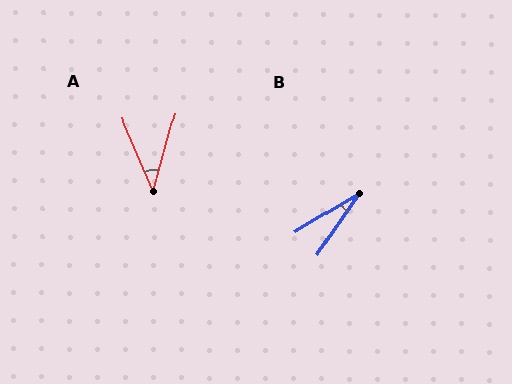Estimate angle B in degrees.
Approximately 25 degrees.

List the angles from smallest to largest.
B (25°), A (38°).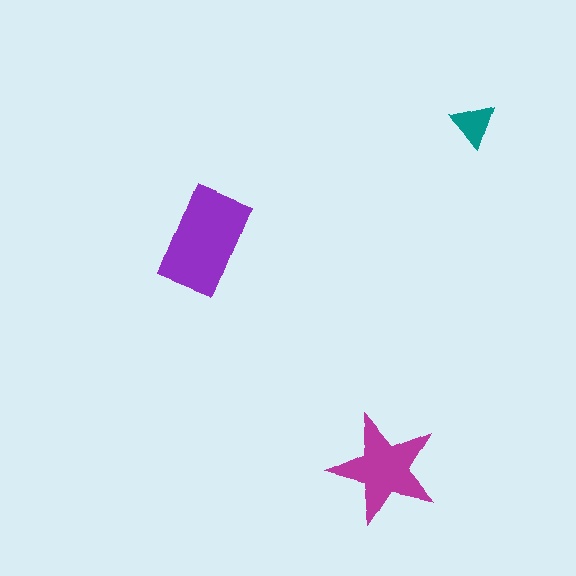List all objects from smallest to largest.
The teal triangle, the magenta star, the purple rectangle.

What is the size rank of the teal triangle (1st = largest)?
3rd.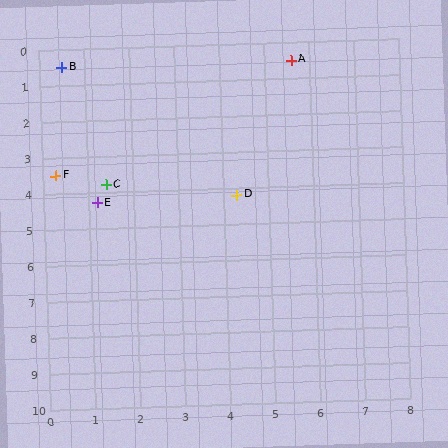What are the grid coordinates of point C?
Point C is at approximately (1.4, 3.8).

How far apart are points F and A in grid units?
Points F and A are about 6.1 grid units apart.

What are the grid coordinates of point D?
Point D is at approximately (4.3, 4.2).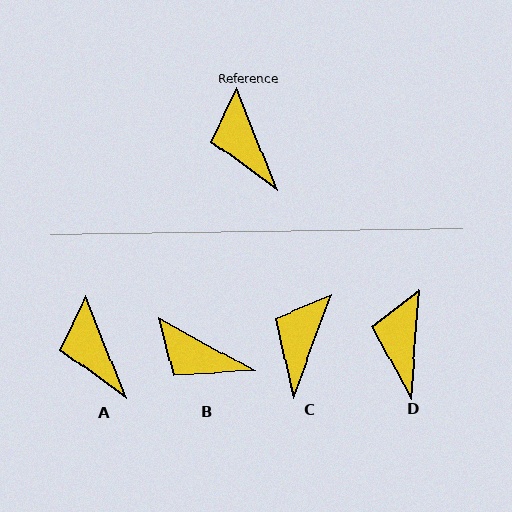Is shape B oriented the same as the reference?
No, it is off by about 39 degrees.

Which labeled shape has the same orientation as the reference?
A.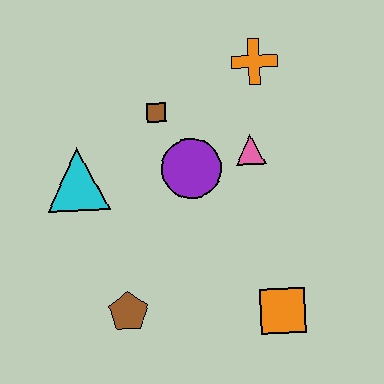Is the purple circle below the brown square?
Yes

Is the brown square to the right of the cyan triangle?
Yes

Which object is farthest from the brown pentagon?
The orange cross is farthest from the brown pentagon.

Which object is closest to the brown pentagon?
The cyan triangle is closest to the brown pentagon.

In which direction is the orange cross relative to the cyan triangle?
The orange cross is to the right of the cyan triangle.